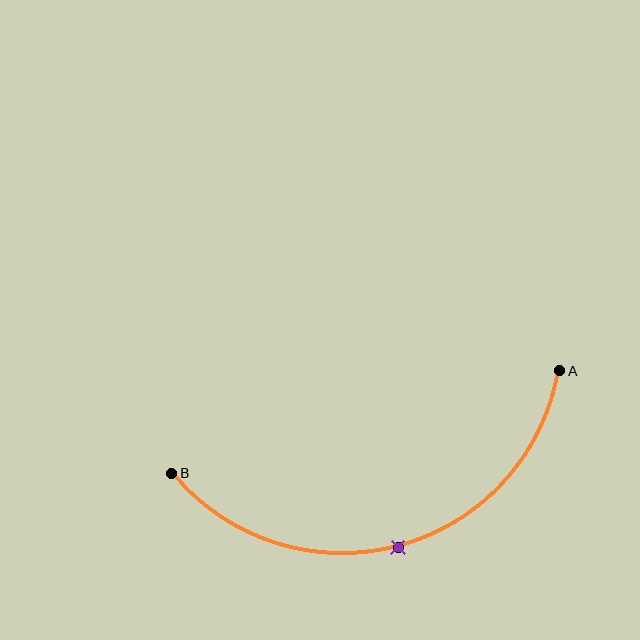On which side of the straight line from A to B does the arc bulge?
The arc bulges below the straight line connecting A and B.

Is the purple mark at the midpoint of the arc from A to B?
Yes. The purple mark lies on the arc at equal arc-length from both A and B — it is the arc midpoint.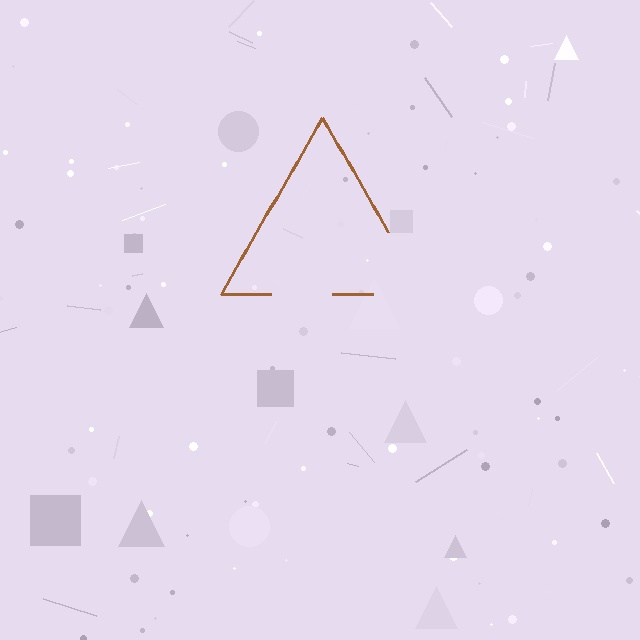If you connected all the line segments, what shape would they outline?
They would outline a triangle.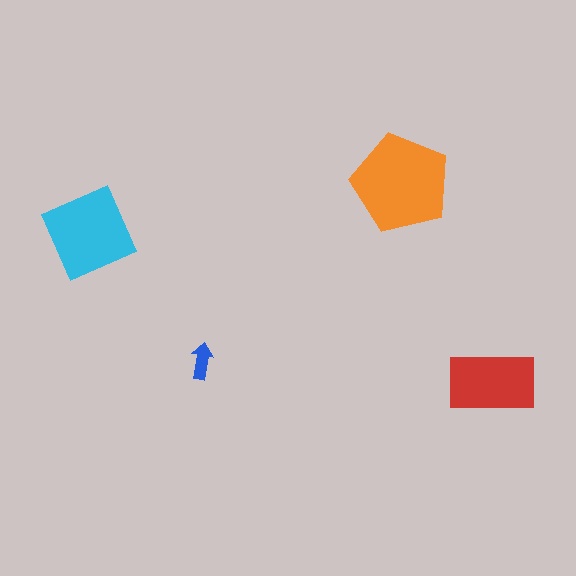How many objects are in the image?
There are 4 objects in the image.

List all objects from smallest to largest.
The blue arrow, the red rectangle, the cyan square, the orange pentagon.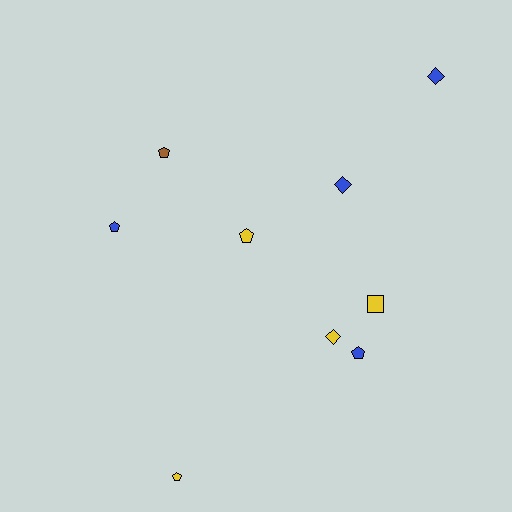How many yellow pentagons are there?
There are 2 yellow pentagons.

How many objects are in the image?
There are 9 objects.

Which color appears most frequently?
Yellow, with 4 objects.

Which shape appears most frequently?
Pentagon, with 5 objects.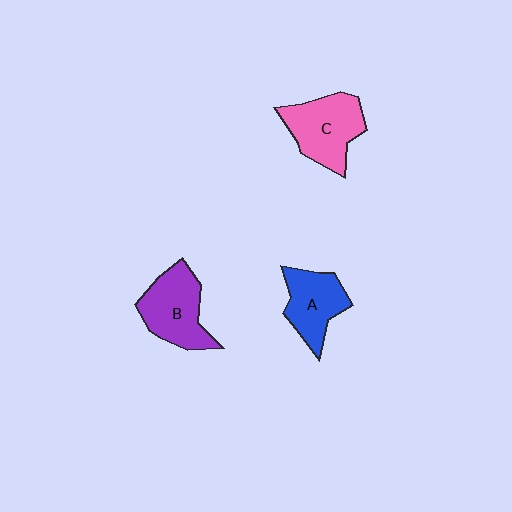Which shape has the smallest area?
Shape A (blue).